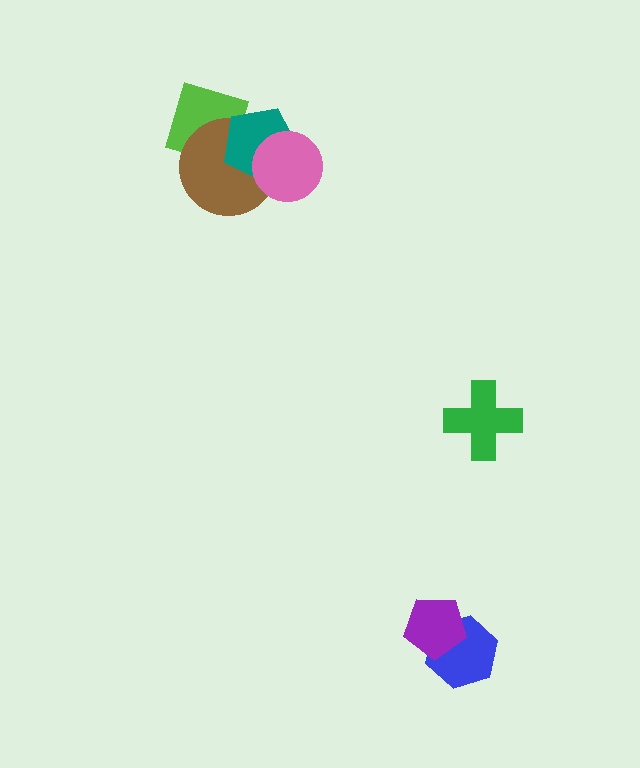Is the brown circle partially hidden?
Yes, it is partially covered by another shape.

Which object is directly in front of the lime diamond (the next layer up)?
The brown circle is directly in front of the lime diamond.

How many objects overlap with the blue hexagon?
1 object overlaps with the blue hexagon.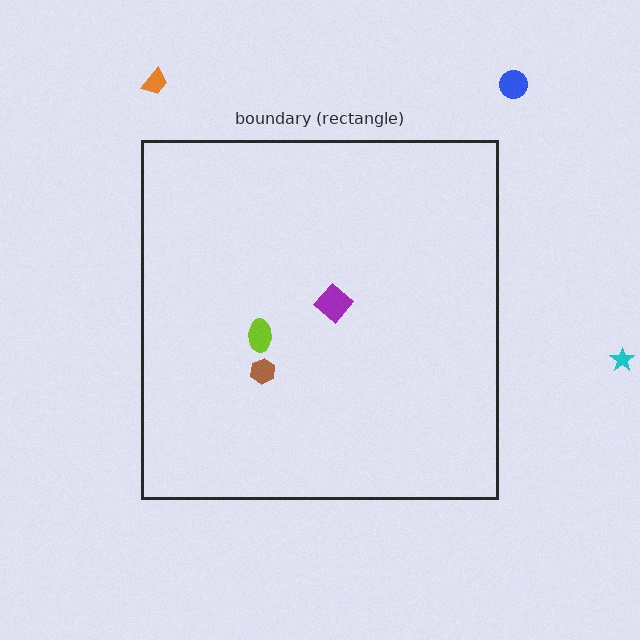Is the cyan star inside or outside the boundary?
Outside.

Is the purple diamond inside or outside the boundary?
Inside.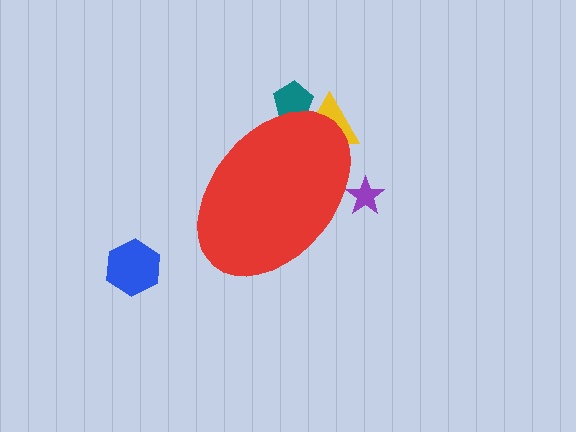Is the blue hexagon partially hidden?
No, the blue hexagon is fully visible.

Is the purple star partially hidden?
Yes, the purple star is partially hidden behind the red ellipse.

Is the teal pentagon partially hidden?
Yes, the teal pentagon is partially hidden behind the red ellipse.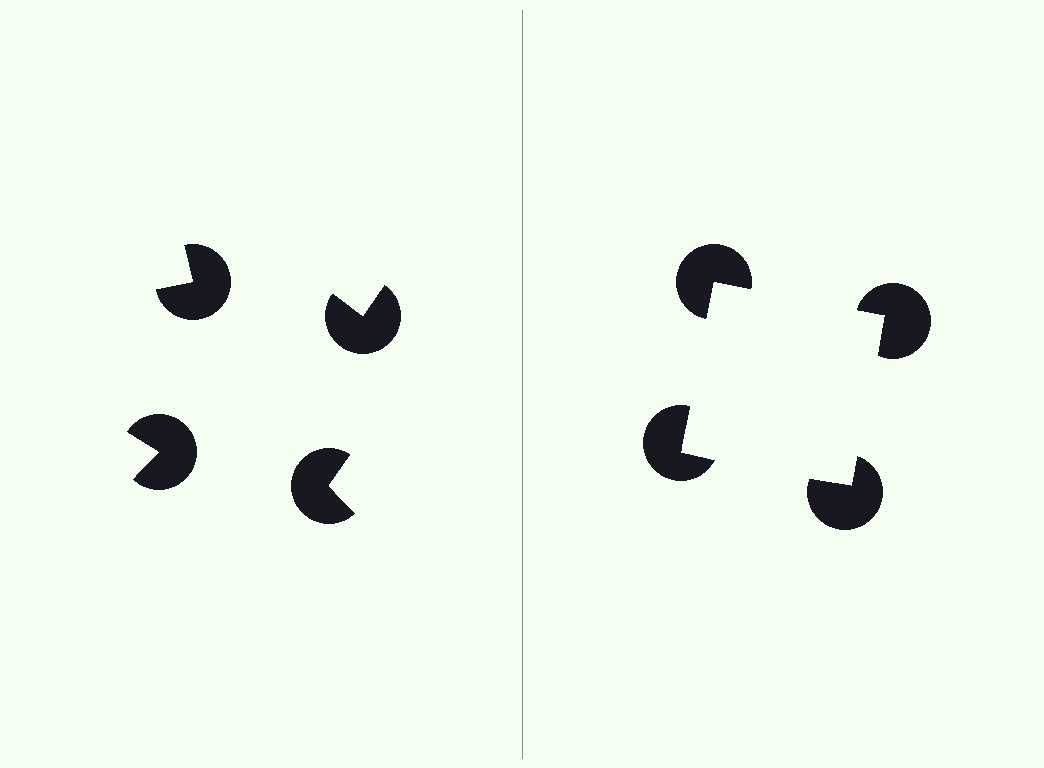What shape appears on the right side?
An illusory square.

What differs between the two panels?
The pac-man discs are positioned identically on both sides; only the wedge orientations differ. On the right they align to a square; on the left they are misaligned.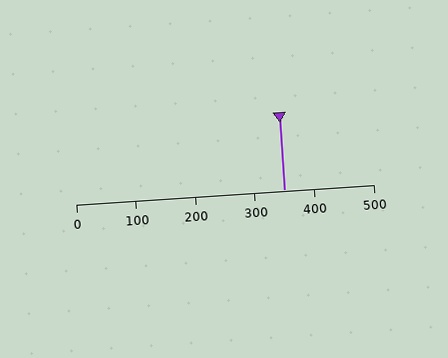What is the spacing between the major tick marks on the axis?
The major ticks are spaced 100 apart.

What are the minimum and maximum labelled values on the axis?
The axis runs from 0 to 500.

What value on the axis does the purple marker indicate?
The marker indicates approximately 350.